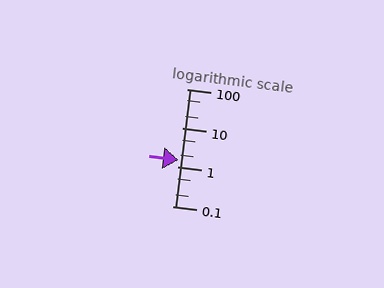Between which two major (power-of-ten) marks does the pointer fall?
The pointer is between 1 and 10.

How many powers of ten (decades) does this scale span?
The scale spans 3 decades, from 0.1 to 100.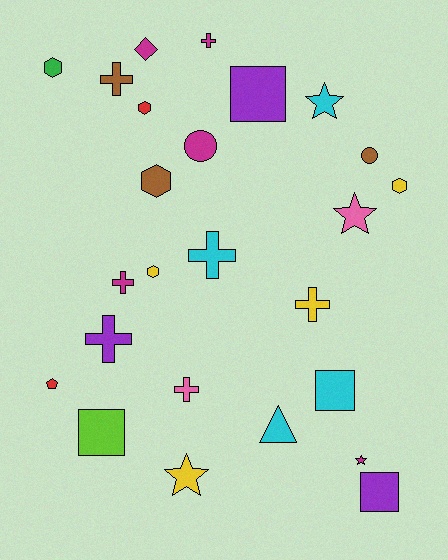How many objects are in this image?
There are 25 objects.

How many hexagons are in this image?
There are 5 hexagons.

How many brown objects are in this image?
There are 3 brown objects.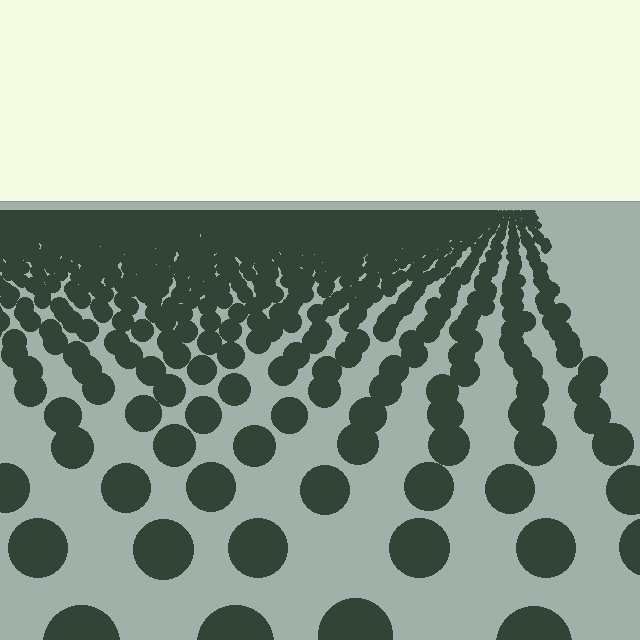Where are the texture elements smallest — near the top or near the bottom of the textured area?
Near the top.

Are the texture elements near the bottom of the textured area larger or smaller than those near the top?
Larger. Near the bottom, elements are closer to the viewer and appear at a bigger on-screen size.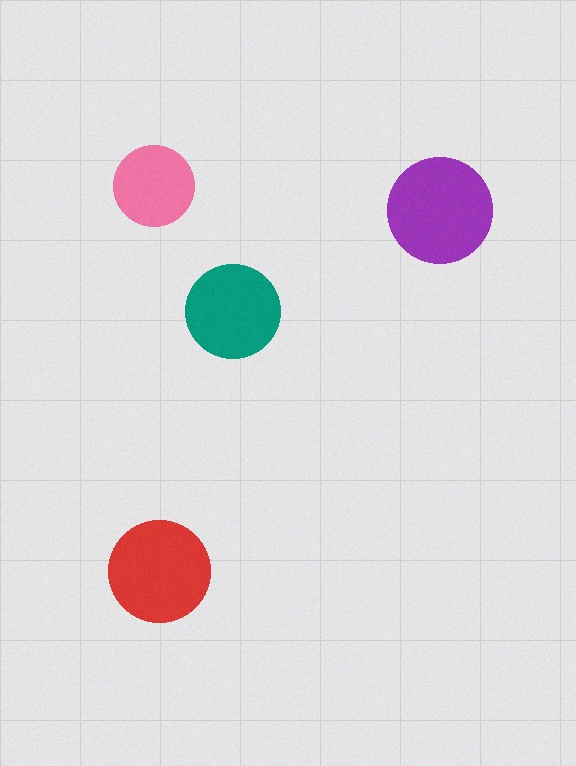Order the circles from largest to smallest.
the purple one, the red one, the teal one, the pink one.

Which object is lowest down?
The red circle is bottommost.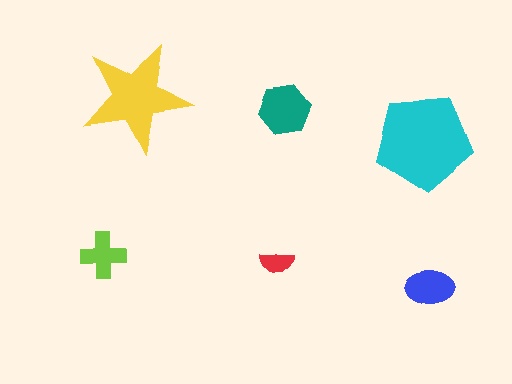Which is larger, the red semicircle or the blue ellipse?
The blue ellipse.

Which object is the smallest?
The red semicircle.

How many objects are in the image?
There are 6 objects in the image.